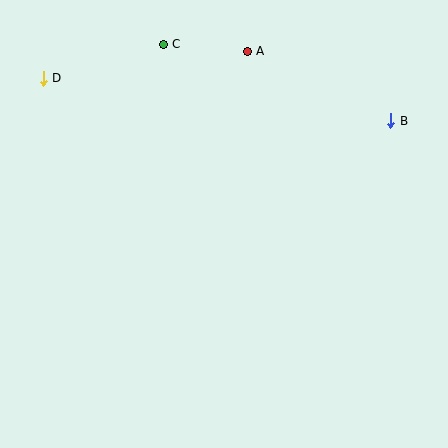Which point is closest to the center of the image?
Point A at (247, 51) is closest to the center.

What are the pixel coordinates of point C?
Point C is at (163, 44).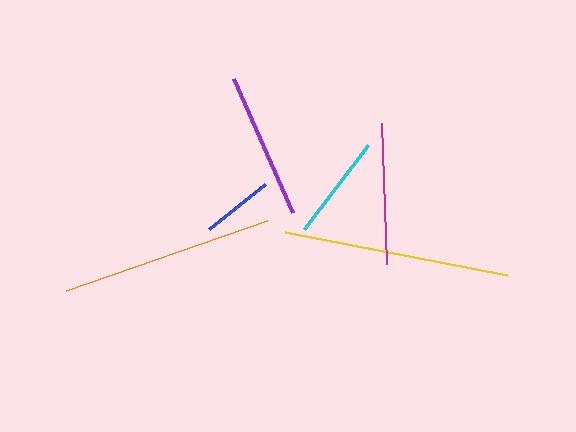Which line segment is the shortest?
The blue line is the shortest at approximately 72 pixels.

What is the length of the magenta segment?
The magenta segment is approximately 141 pixels long.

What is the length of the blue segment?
The blue segment is approximately 72 pixels long.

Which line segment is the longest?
The yellow line is the longest at approximately 226 pixels.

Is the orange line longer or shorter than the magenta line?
The orange line is longer than the magenta line.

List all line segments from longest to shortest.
From longest to shortest: yellow, orange, purple, magenta, cyan, blue.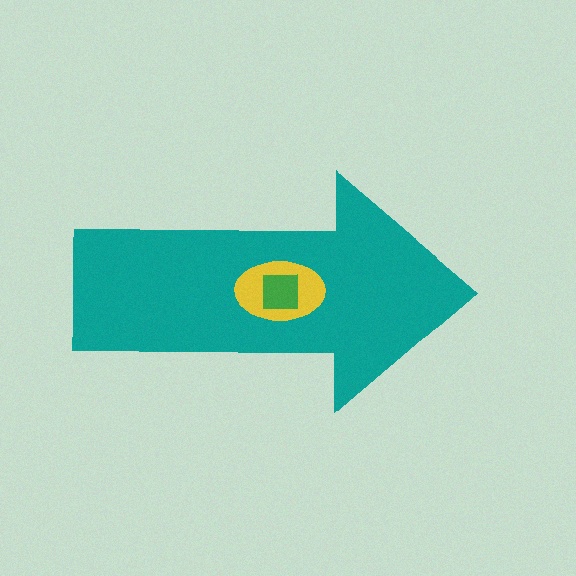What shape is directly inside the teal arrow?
The yellow ellipse.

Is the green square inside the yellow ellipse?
Yes.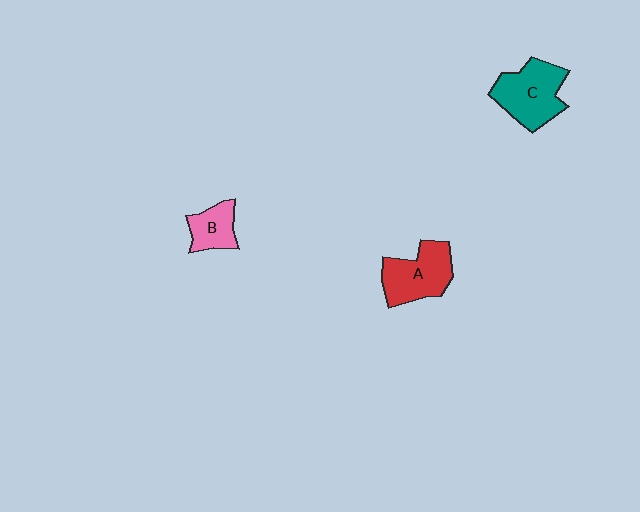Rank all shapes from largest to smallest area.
From largest to smallest: C (teal), A (red), B (pink).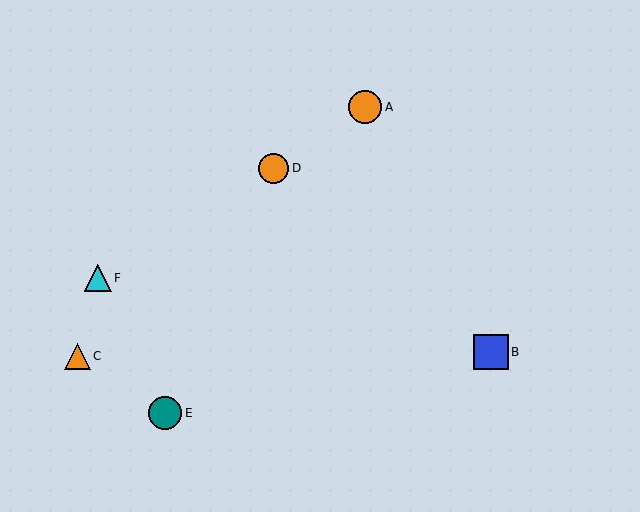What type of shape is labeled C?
Shape C is an orange triangle.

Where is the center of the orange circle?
The center of the orange circle is at (365, 107).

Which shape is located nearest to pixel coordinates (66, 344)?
The orange triangle (labeled C) at (77, 356) is nearest to that location.